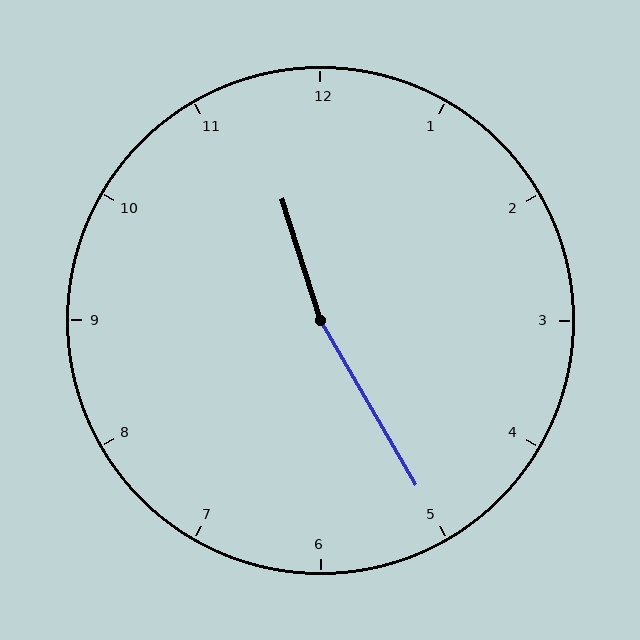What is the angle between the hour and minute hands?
Approximately 168 degrees.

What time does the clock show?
11:25.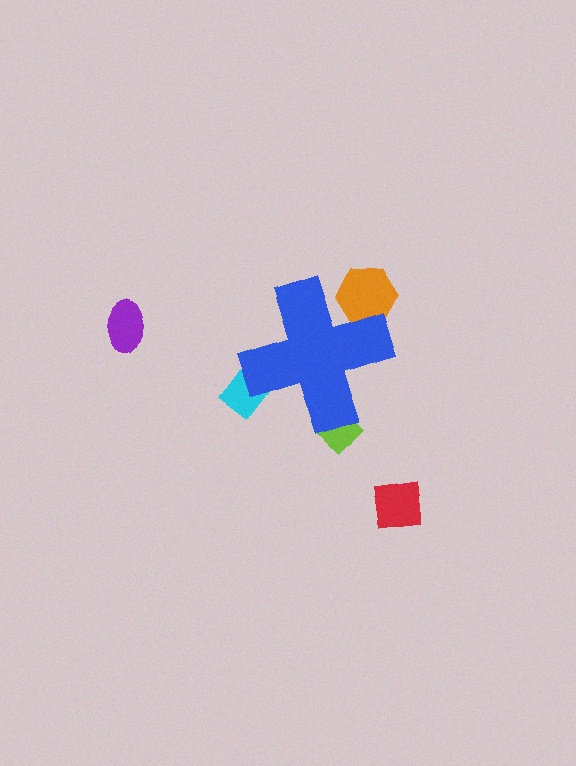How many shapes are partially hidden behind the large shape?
3 shapes are partially hidden.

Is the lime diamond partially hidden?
Yes, the lime diamond is partially hidden behind the blue cross.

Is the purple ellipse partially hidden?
No, the purple ellipse is fully visible.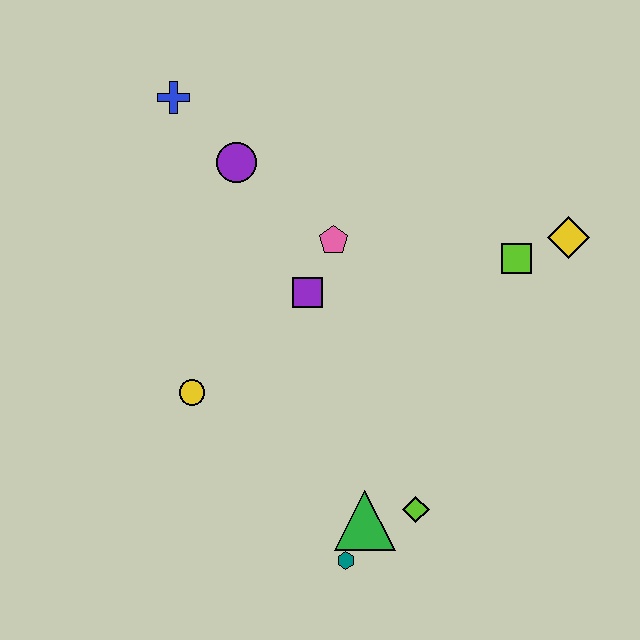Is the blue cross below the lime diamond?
No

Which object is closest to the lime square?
The yellow diamond is closest to the lime square.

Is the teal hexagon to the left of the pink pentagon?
No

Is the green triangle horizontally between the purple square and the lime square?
Yes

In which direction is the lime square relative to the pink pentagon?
The lime square is to the right of the pink pentagon.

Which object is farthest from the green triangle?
The blue cross is farthest from the green triangle.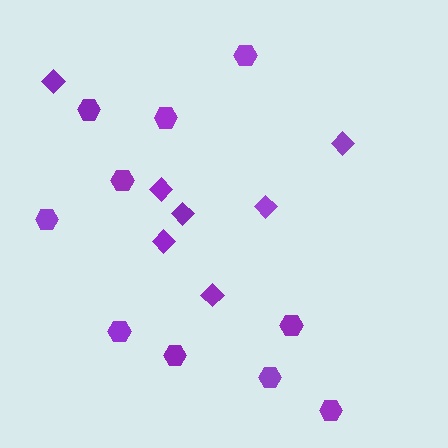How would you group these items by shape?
There are 2 groups: one group of diamonds (7) and one group of hexagons (10).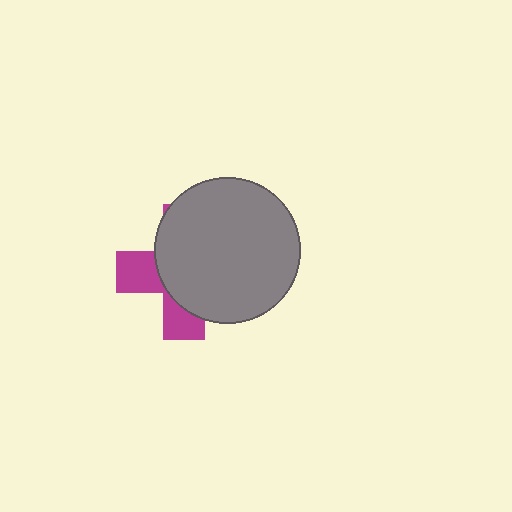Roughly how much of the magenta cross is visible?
A small part of it is visible (roughly 33%).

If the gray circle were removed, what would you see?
You would see the complete magenta cross.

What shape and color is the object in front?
The object in front is a gray circle.